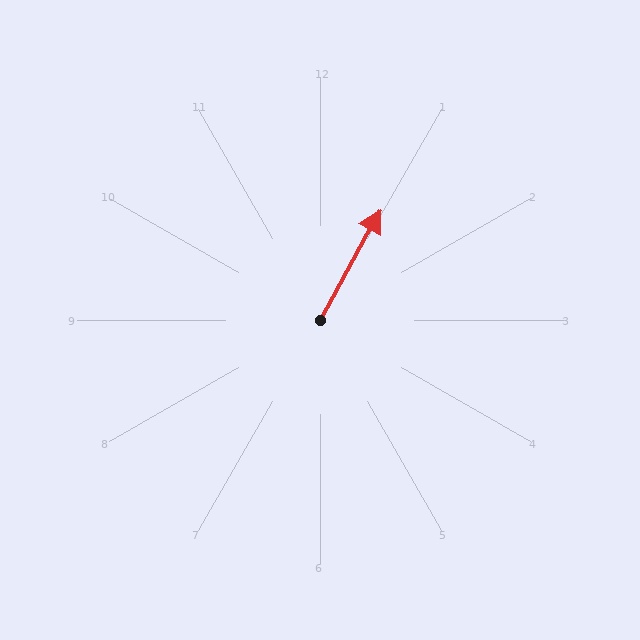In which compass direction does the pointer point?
Northeast.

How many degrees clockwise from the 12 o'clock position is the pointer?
Approximately 29 degrees.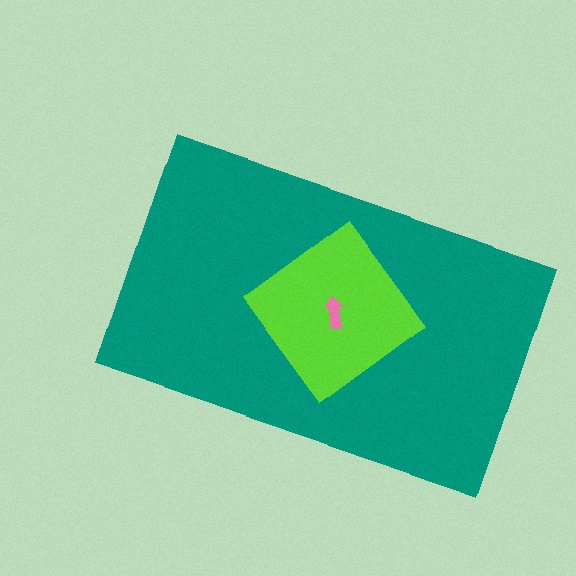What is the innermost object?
The pink arrow.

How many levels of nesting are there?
3.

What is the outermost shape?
The teal rectangle.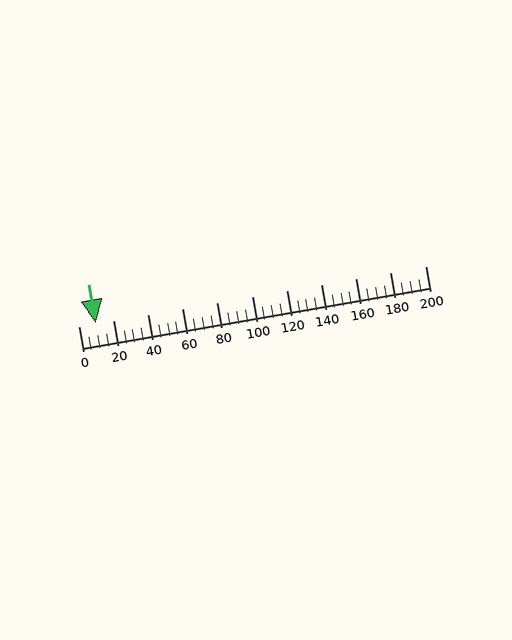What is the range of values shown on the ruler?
The ruler shows values from 0 to 200.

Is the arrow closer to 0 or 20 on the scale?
The arrow is closer to 20.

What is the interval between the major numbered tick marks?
The major tick marks are spaced 20 units apart.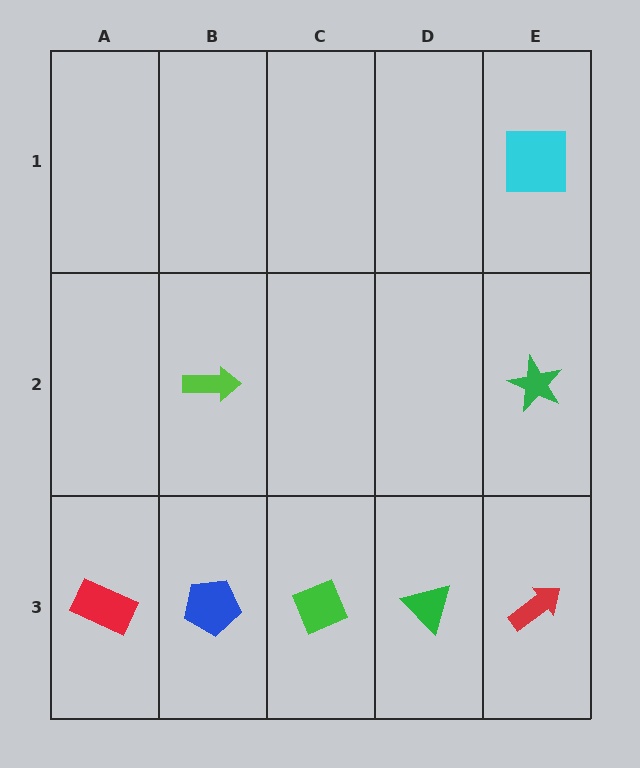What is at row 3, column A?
A red rectangle.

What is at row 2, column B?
A lime arrow.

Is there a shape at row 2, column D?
No, that cell is empty.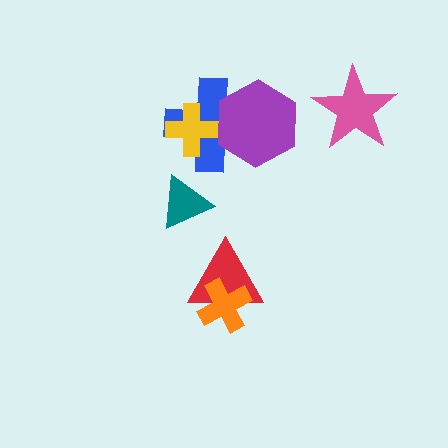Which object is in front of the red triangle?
The orange cross is in front of the red triangle.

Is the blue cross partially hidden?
Yes, it is partially covered by another shape.